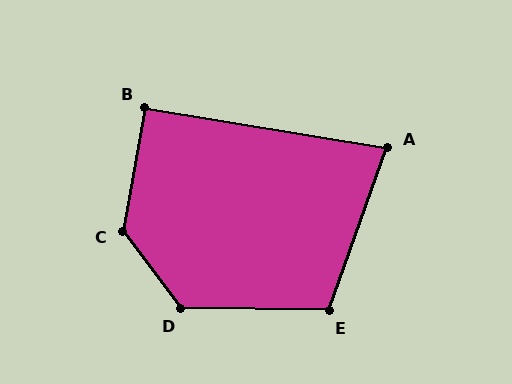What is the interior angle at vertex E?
Approximately 109 degrees (obtuse).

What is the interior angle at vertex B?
Approximately 91 degrees (approximately right).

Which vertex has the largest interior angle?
C, at approximately 133 degrees.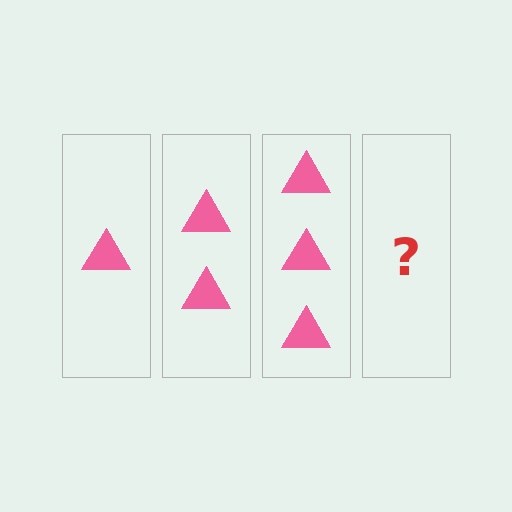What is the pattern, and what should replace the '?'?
The pattern is that each step adds one more triangle. The '?' should be 4 triangles.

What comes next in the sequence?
The next element should be 4 triangles.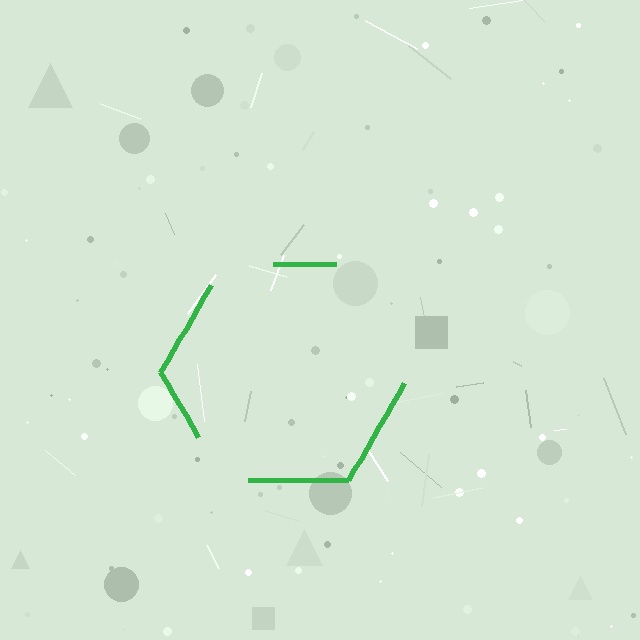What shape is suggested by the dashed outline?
The dashed outline suggests a hexagon.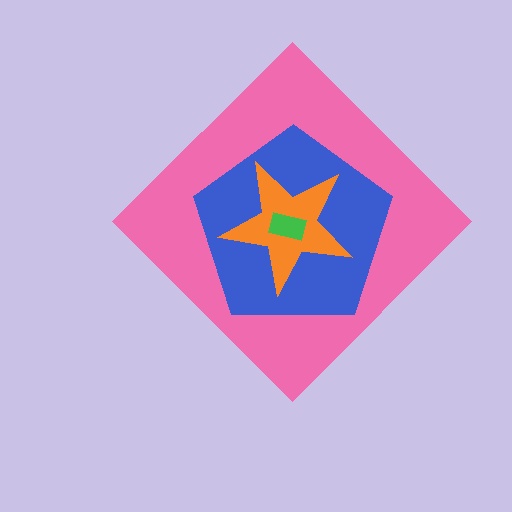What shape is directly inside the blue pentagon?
The orange star.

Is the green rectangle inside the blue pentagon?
Yes.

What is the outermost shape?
The pink diamond.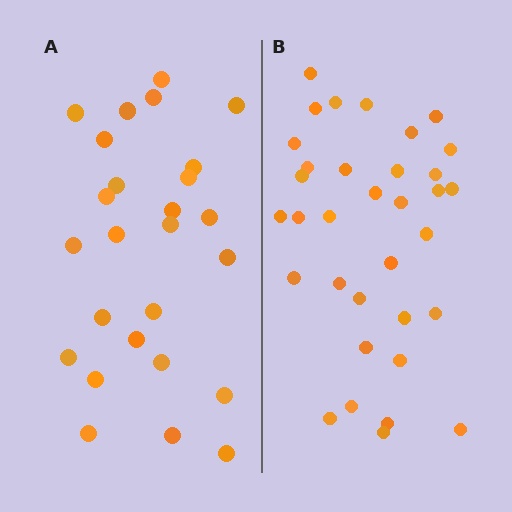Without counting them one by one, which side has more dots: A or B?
Region B (the right region) has more dots.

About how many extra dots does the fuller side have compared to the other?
Region B has roughly 8 or so more dots than region A.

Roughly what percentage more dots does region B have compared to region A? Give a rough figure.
About 30% more.